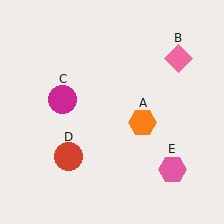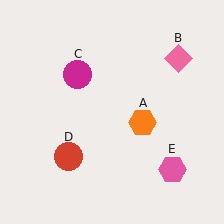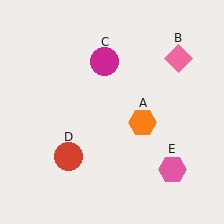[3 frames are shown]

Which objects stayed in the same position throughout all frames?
Orange hexagon (object A) and pink diamond (object B) and red circle (object D) and pink hexagon (object E) remained stationary.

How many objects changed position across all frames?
1 object changed position: magenta circle (object C).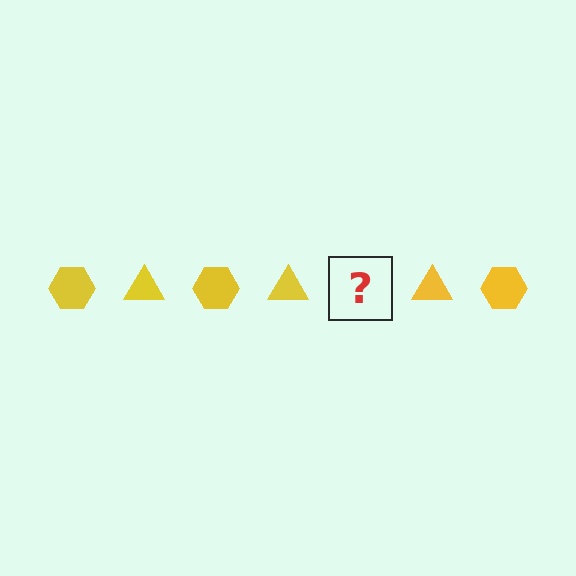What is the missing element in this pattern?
The missing element is a yellow hexagon.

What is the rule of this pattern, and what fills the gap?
The rule is that the pattern cycles through hexagon, triangle shapes in yellow. The gap should be filled with a yellow hexagon.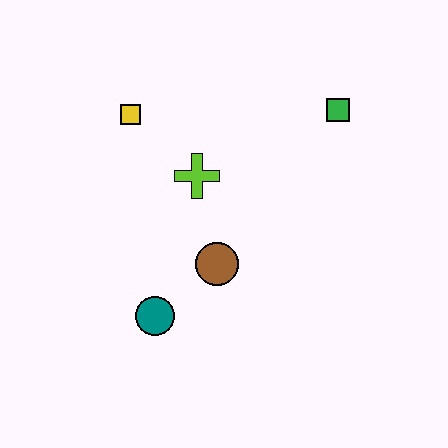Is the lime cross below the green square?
Yes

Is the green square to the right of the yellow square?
Yes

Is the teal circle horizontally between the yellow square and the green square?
Yes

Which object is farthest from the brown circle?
The green square is farthest from the brown circle.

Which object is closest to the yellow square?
The lime cross is closest to the yellow square.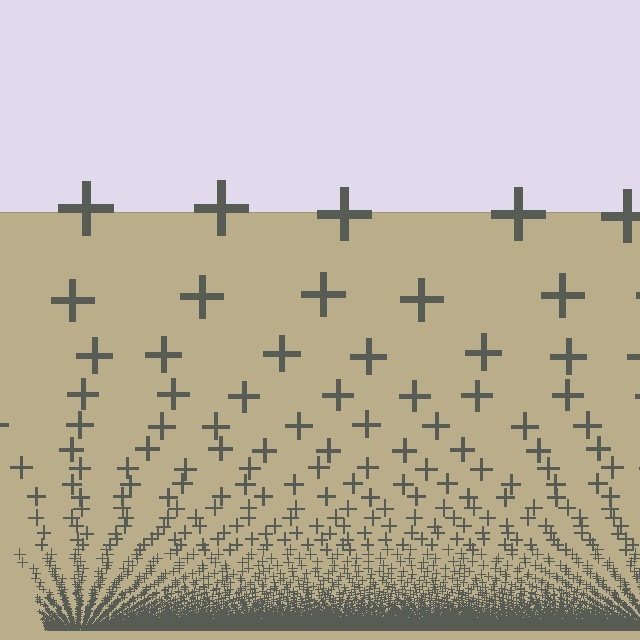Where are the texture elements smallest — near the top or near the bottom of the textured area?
Near the bottom.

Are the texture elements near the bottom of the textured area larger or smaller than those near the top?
Smaller. The gradient is inverted — elements near the bottom are smaller and denser.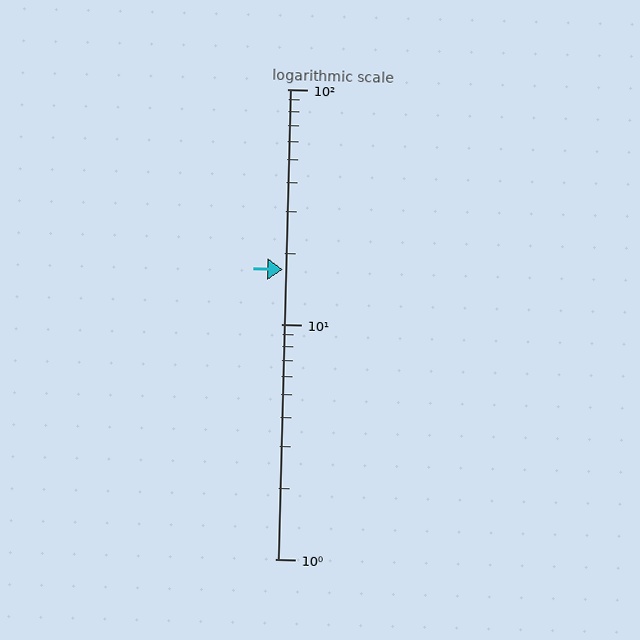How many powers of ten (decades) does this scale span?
The scale spans 2 decades, from 1 to 100.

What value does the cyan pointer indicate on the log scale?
The pointer indicates approximately 17.